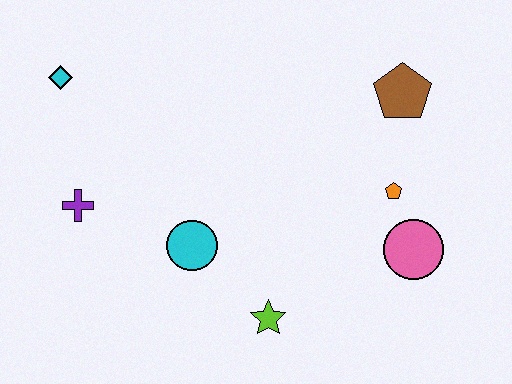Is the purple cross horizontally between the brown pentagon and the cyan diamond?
Yes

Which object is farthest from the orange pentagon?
The cyan diamond is farthest from the orange pentagon.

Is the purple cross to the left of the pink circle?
Yes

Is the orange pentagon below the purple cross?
No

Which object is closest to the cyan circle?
The lime star is closest to the cyan circle.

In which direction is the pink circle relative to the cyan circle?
The pink circle is to the right of the cyan circle.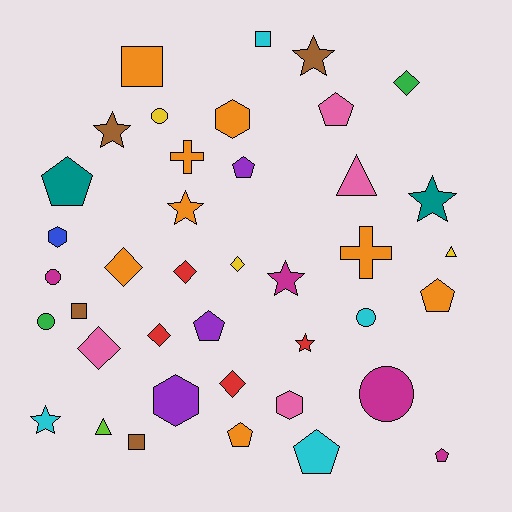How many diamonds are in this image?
There are 7 diamonds.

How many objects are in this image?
There are 40 objects.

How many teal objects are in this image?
There are 2 teal objects.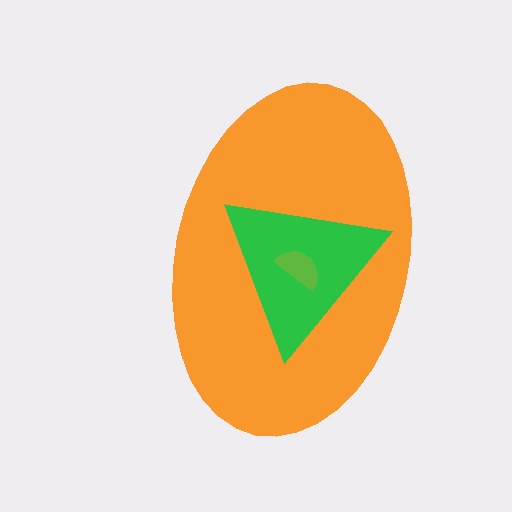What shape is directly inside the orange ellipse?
The green triangle.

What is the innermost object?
The lime semicircle.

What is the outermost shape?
The orange ellipse.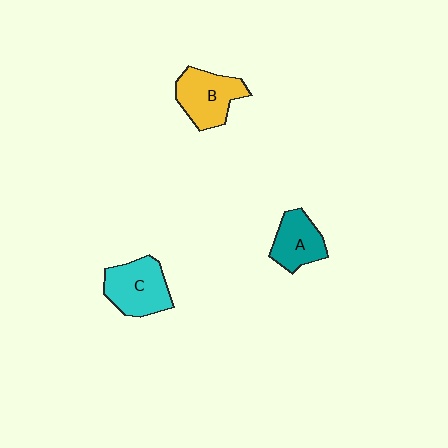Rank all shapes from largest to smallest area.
From largest to smallest: C (cyan), B (yellow), A (teal).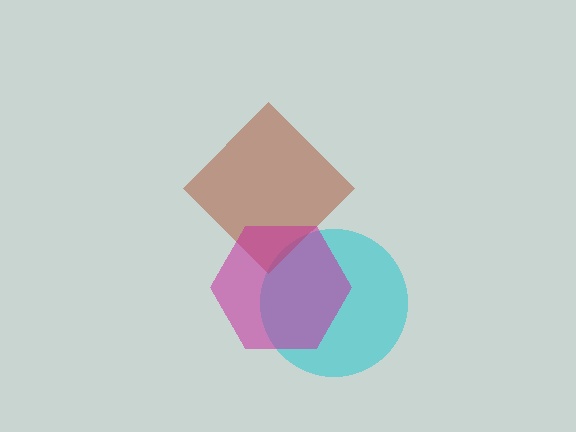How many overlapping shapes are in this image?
There are 3 overlapping shapes in the image.